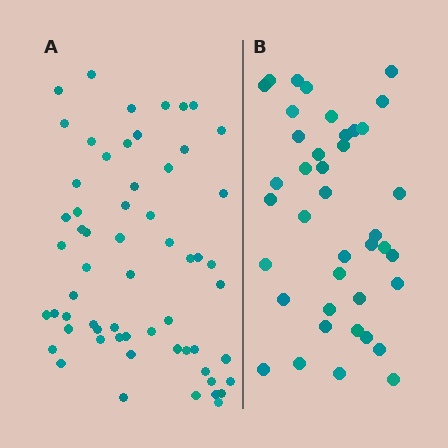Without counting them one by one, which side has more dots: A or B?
Region A (the left region) has more dots.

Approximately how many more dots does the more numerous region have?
Region A has approximately 20 more dots than region B.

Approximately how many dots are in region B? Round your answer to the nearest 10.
About 40 dots.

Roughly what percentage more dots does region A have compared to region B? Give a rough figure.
About 50% more.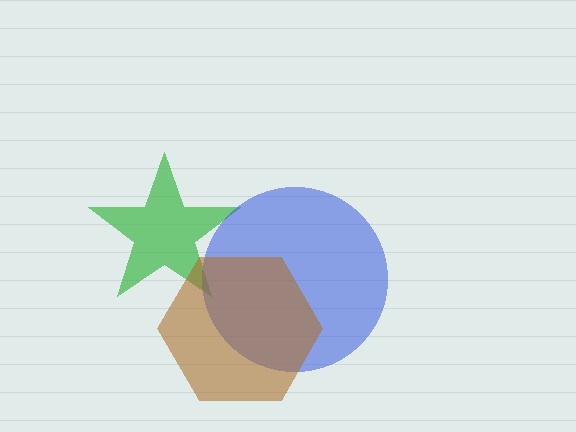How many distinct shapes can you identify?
There are 3 distinct shapes: a green star, a blue circle, a brown hexagon.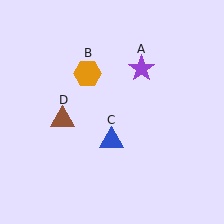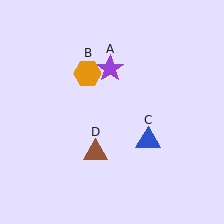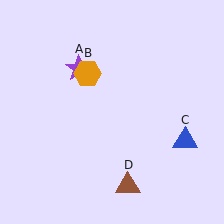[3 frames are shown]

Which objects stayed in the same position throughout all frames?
Orange hexagon (object B) remained stationary.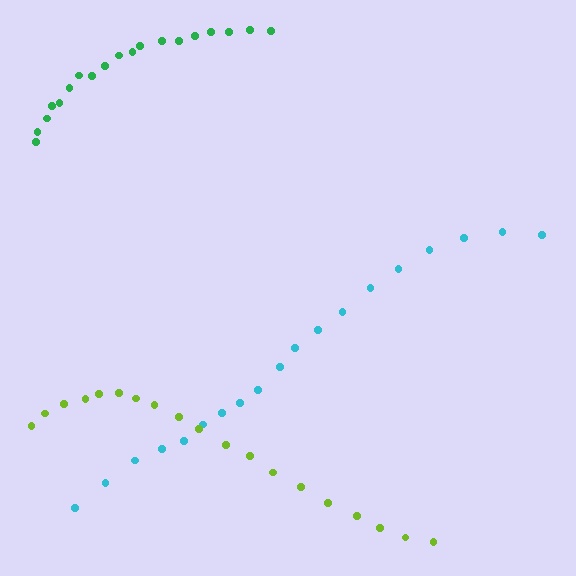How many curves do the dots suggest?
There are 3 distinct paths.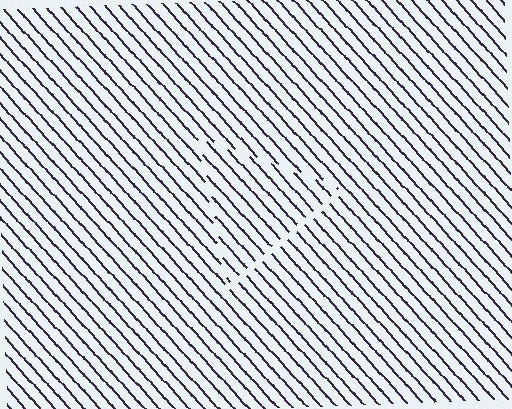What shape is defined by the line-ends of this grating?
An illusory triangle. The interior of the shape contains the same grating, shifted by half a period — the contour is defined by the phase discontinuity where line-ends from the inner and outer gratings abut.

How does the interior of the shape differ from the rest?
The interior of the shape contains the same grating, shifted by half a period — the contour is defined by the phase discontinuity where line-ends from the inner and outer gratings abut.